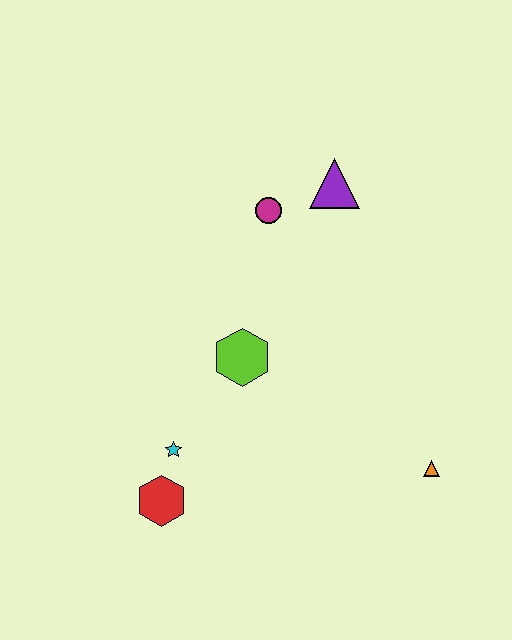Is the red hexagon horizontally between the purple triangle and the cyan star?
No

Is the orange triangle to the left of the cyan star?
No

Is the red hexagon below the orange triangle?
Yes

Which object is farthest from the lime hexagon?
The orange triangle is farthest from the lime hexagon.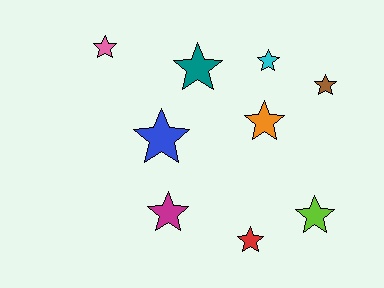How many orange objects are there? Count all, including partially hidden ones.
There is 1 orange object.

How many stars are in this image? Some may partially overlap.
There are 9 stars.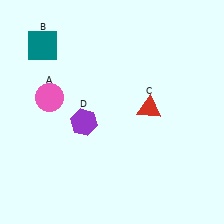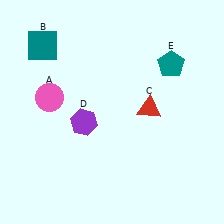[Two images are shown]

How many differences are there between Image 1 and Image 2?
There is 1 difference between the two images.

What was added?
A teal pentagon (E) was added in Image 2.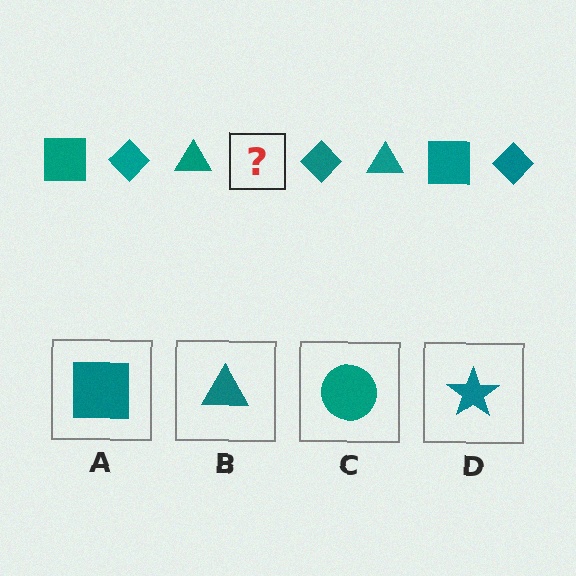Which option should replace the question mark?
Option A.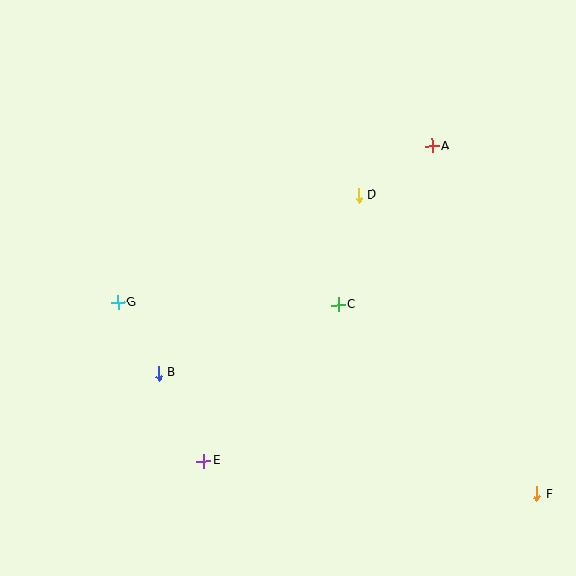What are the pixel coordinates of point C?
Point C is at (338, 305).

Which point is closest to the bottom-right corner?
Point F is closest to the bottom-right corner.